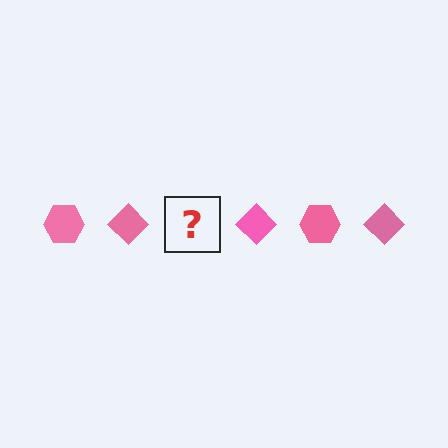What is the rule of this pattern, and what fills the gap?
The rule is that the pattern cycles through hexagon, diamond shapes in pink. The gap should be filled with a pink hexagon.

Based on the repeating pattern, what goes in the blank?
The blank should be a pink hexagon.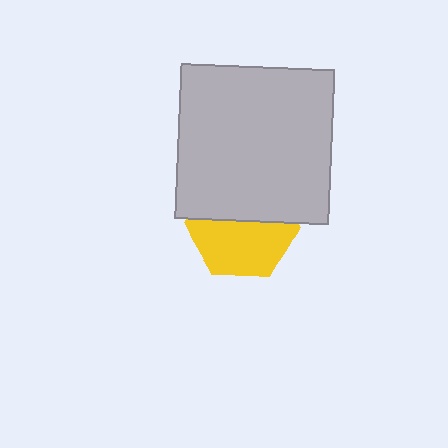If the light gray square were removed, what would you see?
You would see the complete yellow hexagon.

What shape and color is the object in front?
The object in front is a light gray square.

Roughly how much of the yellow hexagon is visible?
About half of it is visible (roughly 54%).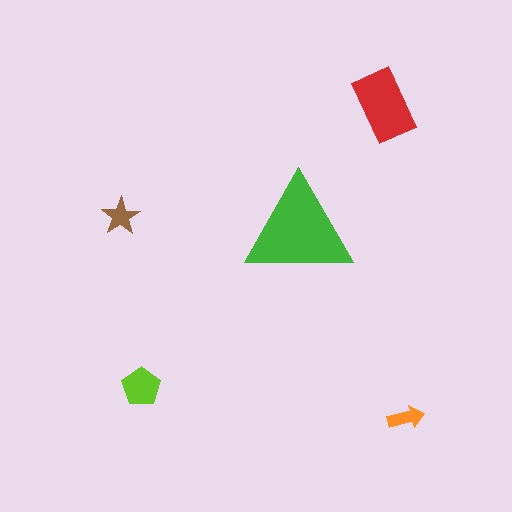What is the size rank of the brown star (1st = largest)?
4th.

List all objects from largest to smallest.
The green triangle, the red rectangle, the lime pentagon, the brown star, the orange arrow.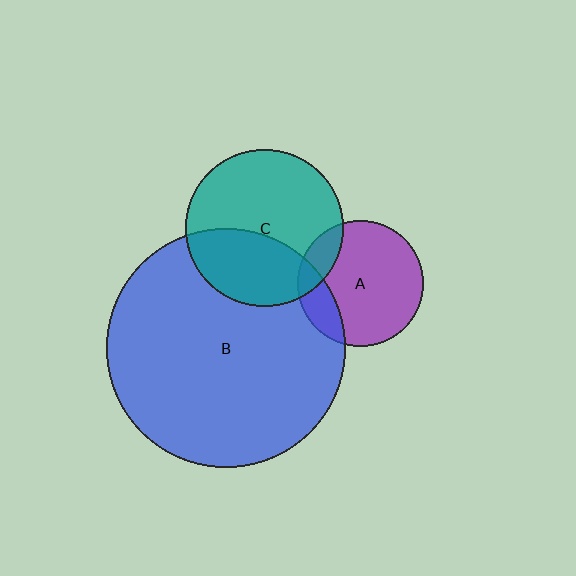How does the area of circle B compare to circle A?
Approximately 3.6 times.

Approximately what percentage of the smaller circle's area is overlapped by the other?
Approximately 15%.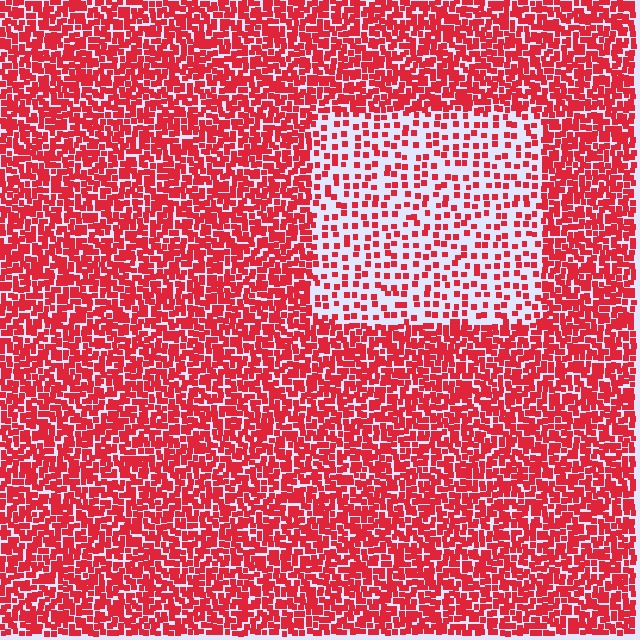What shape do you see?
I see a rectangle.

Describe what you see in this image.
The image contains small red elements arranged at two different densities. A rectangle-shaped region is visible where the elements are less densely packed than the surrounding area.